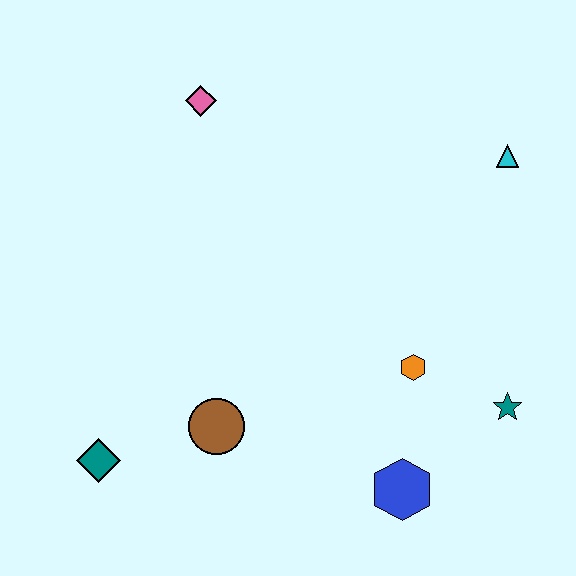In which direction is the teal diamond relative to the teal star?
The teal diamond is to the left of the teal star.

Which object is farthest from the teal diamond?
The cyan triangle is farthest from the teal diamond.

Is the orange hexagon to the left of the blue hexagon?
No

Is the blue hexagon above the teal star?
No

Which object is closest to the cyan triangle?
The orange hexagon is closest to the cyan triangle.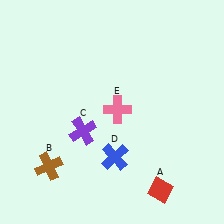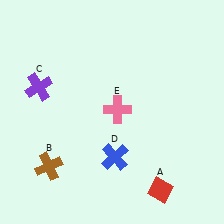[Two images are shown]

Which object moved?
The purple cross (C) moved left.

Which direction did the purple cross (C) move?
The purple cross (C) moved left.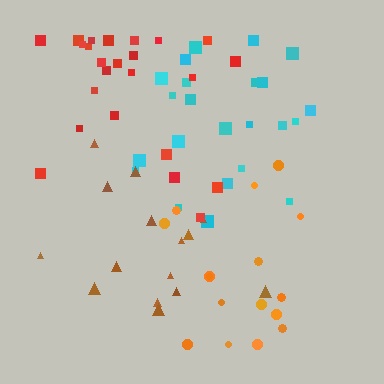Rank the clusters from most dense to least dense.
cyan, red, brown, orange.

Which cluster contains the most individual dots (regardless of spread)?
Red (24).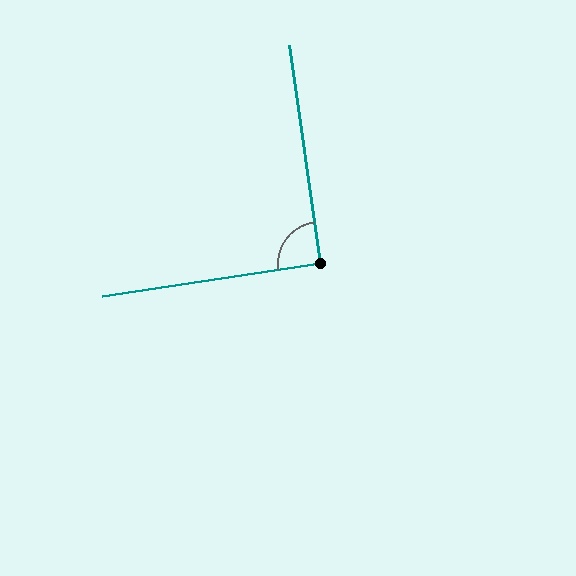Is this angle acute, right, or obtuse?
It is approximately a right angle.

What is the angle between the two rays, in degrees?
Approximately 90 degrees.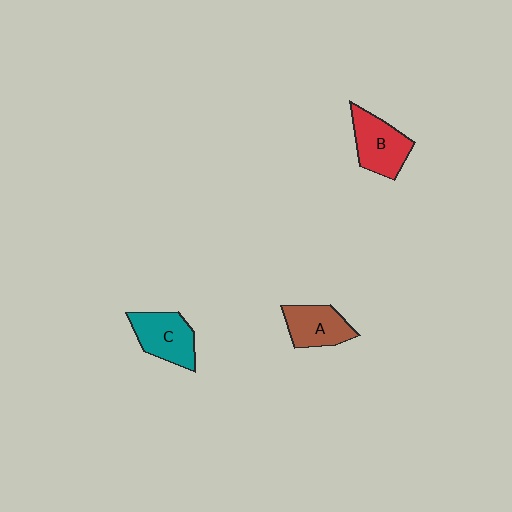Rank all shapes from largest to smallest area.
From largest to smallest: B (red), C (teal), A (brown).